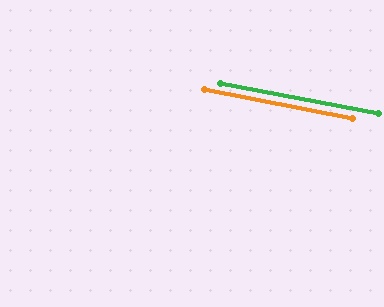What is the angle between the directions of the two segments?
Approximately 0 degrees.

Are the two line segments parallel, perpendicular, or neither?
Parallel — their directions differ by only 0.4°.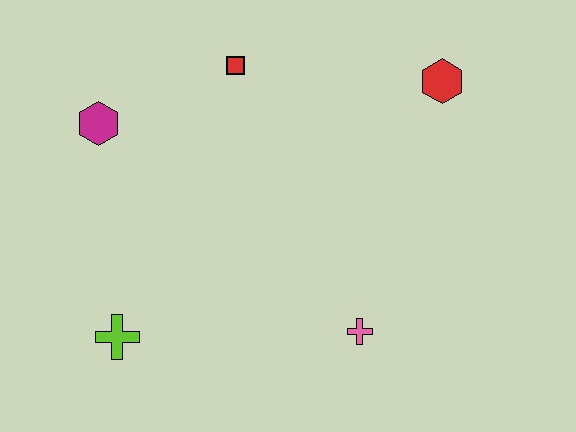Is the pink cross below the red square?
Yes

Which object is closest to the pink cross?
The lime cross is closest to the pink cross.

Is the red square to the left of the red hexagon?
Yes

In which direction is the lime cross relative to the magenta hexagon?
The lime cross is below the magenta hexagon.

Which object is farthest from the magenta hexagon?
The red hexagon is farthest from the magenta hexagon.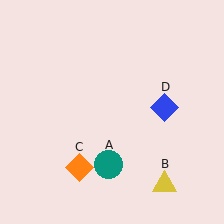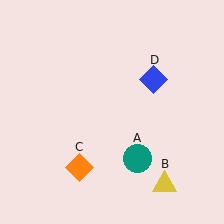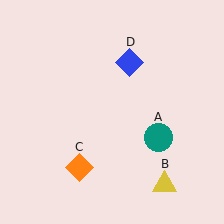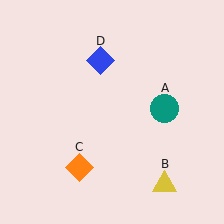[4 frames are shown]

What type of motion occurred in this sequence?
The teal circle (object A), blue diamond (object D) rotated counterclockwise around the center of the scene.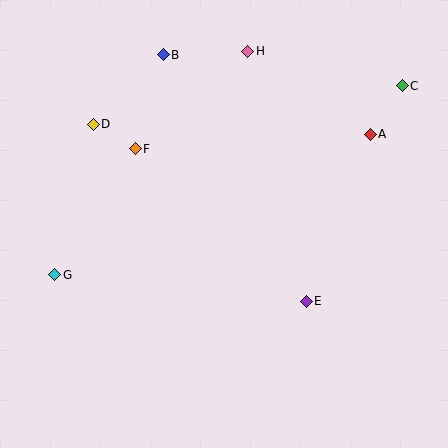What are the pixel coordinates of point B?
Point B is at (163, 55).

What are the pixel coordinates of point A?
Point A is at (370, 134).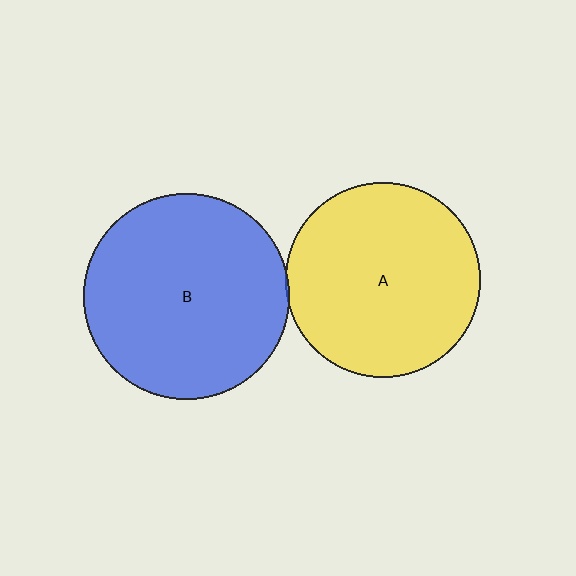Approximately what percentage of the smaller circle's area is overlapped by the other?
Approximately 5%.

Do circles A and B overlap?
Yes.